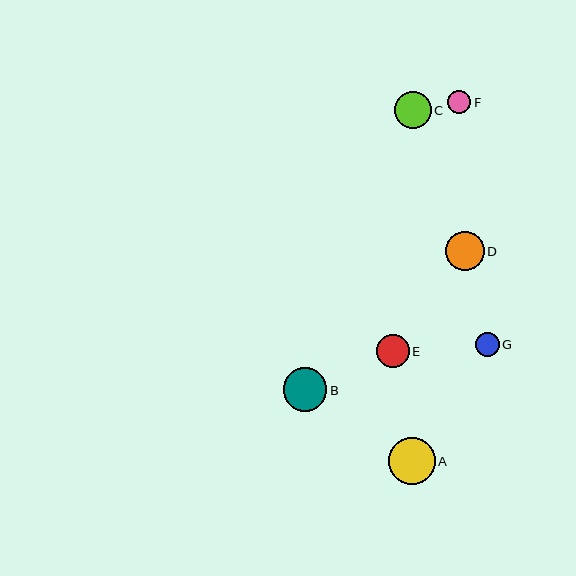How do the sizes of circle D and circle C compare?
Circle D and circle C are approximately the same size.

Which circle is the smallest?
Circle G is the smallest with a size of approximately 23 pixels.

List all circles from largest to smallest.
From largest to smallest: A, B, D, C, E, F, G.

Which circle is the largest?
Circle A is the largest with a size of approximately 47 pixels.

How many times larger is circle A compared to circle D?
Circle A is approximately 1.2 times the size of circle D.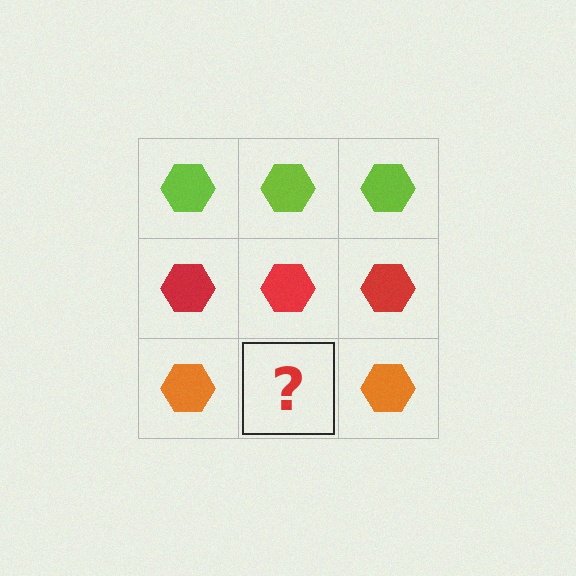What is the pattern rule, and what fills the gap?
The rule is that each row has a consistent color. The gap should be filled with an orange hexagon.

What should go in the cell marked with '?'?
The missing cell should contain an orange hexagon.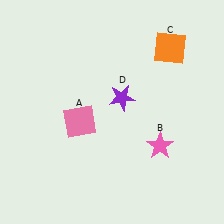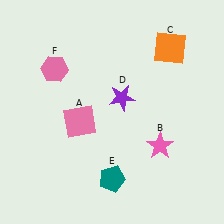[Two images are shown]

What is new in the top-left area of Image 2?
A pink hexagon (F) was added in the top-left area of Image 2.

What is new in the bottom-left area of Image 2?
A teal pentagon (E) was added in the bottom-left area of Image 2.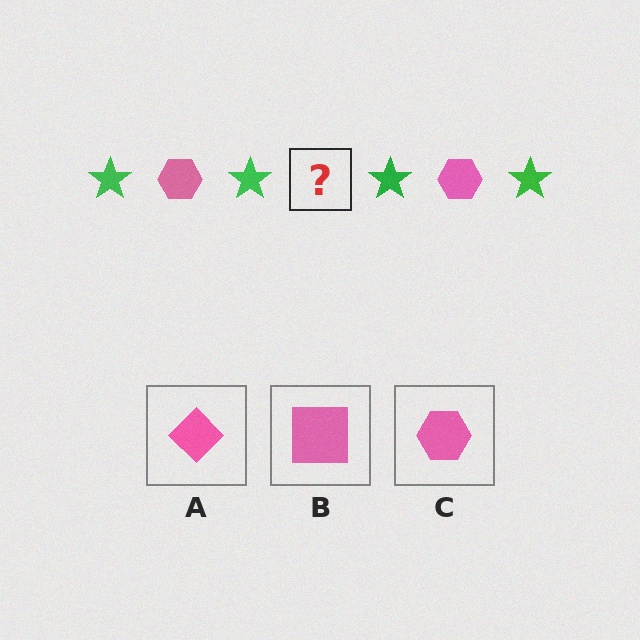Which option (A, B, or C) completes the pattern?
C.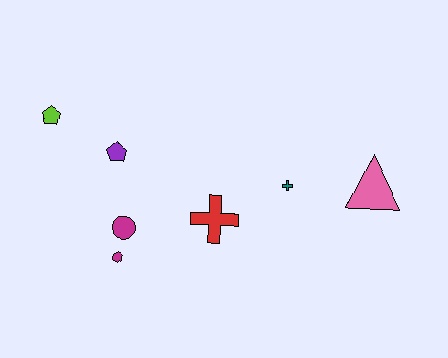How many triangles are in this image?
There is 1 triangle.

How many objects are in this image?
There are 7 objects.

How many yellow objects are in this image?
There are no yellow objects.